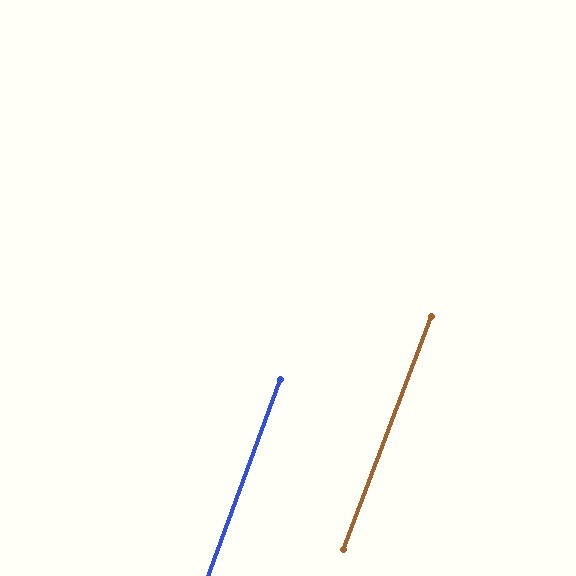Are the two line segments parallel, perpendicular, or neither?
Parallel — their directions differ by only 0.5°.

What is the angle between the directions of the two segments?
Approximately 0 degrees.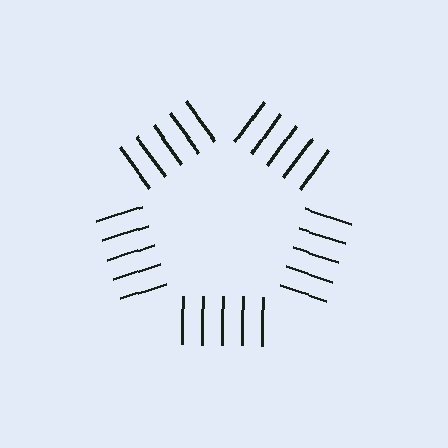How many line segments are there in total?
25 — 5 along each of the 5 edges.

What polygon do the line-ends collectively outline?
An illusory pentagon — the line segments terminate on its edges but no continuous stroke is drawn.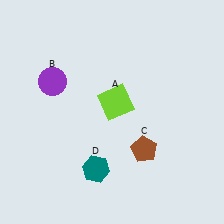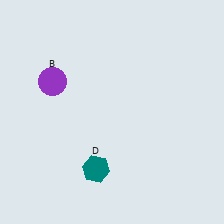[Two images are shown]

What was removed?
The lime square (A), the brown pentagon (C) were removed in Image 2.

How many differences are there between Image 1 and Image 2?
There are 2 differences between the two images.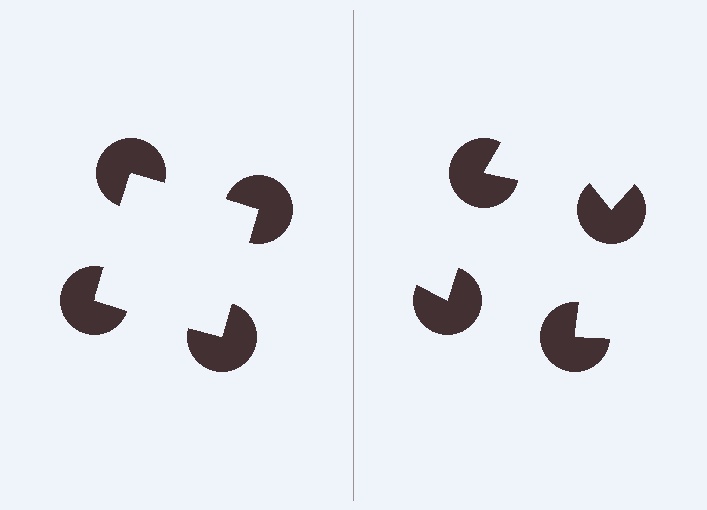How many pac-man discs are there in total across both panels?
8 — 4 on each side.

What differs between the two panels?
The pac-man discs are positioned identically on both sides; only the wedge orientations differ. On the left they align to a square; on the right they are misaligned.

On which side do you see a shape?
An illusory square appears on the left side. On the right side the wedge cuts are rotated, so no coherent shape forms.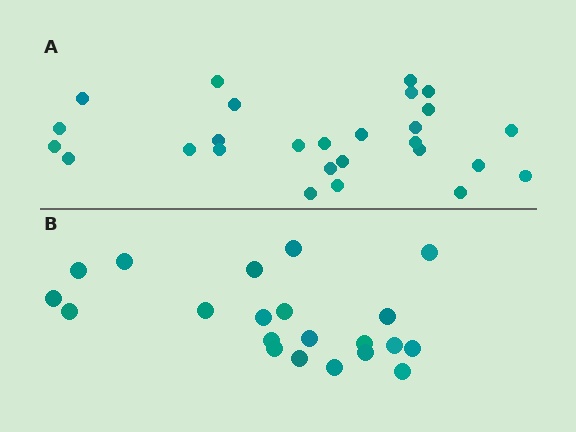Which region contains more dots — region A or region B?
Region A (the top region) has more dots.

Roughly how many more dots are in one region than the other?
Region A has about 6 more dots than region B.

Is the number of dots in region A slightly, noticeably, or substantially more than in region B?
Region A has noticeably more, but not dramatically so. The ratio is roughly 1.3 to 1.